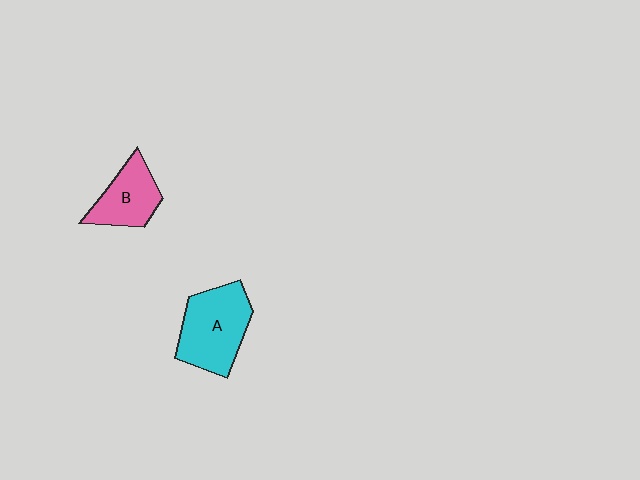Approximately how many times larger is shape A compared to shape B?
Approximately 1.4 times.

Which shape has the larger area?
Shape A (cyan).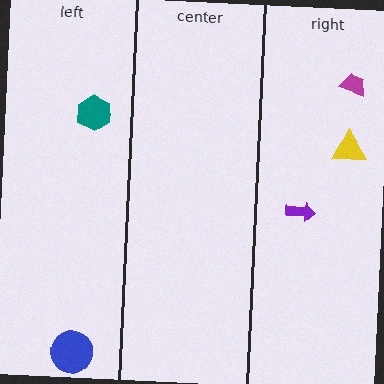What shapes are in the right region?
The purple arrow, the yellow triangle, the magenta trapezoid.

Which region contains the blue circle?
The left region.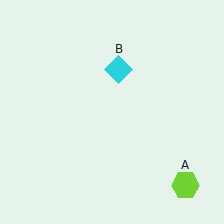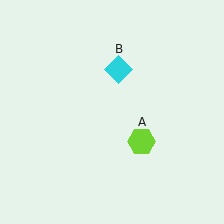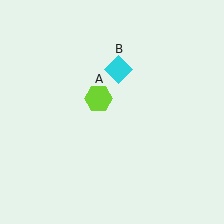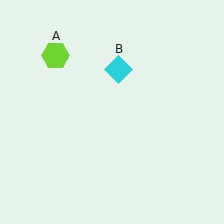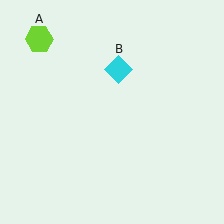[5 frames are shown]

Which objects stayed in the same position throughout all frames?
Cyan diamond (object B) remained stationary.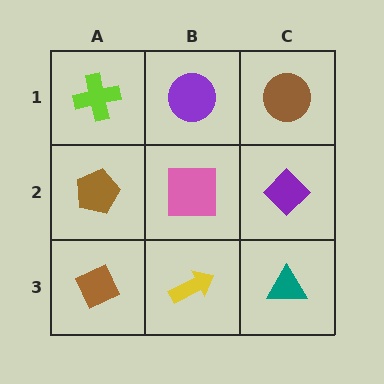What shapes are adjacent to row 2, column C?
A brown circle (row 1, column C), a teal triangle (row 3, column C), a pink square (row 2, column B).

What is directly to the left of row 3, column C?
A yellow arrow.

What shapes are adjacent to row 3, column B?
A pink square (row 2, column B), a brown diamond (row 3, column A), a teal triangle (row 3, column C).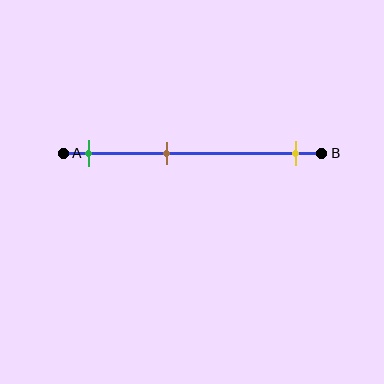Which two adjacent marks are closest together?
The green and brown marks are the closest adjacent pair.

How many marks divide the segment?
There are 3 marks dividing the segment.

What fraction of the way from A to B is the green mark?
The green mark is approximately 10% (0.1) of the way from A to B.